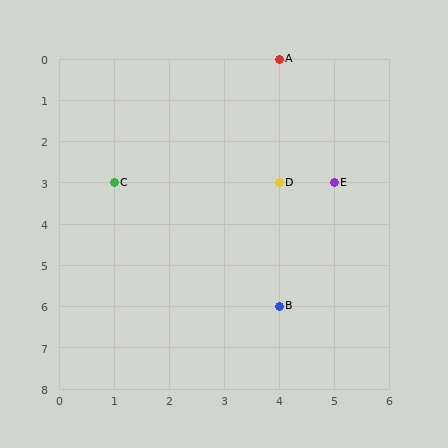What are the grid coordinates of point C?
Point C is at grid coordinates (1, 3).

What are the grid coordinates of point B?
Point B is at grid coordinates (4, 6).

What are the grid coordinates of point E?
Point E is at grid coordinates (5, 3).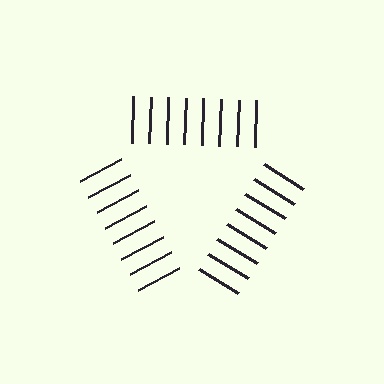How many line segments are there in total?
24 — 8 along each of the 3 edges.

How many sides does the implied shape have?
3 sides — the line-ends trace a triangle.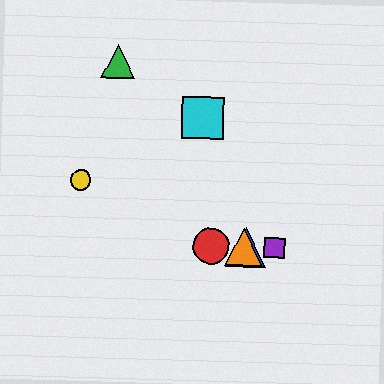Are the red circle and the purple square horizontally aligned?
Yes, both are at y≈246.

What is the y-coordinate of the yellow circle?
The yellow circle is at y≈180.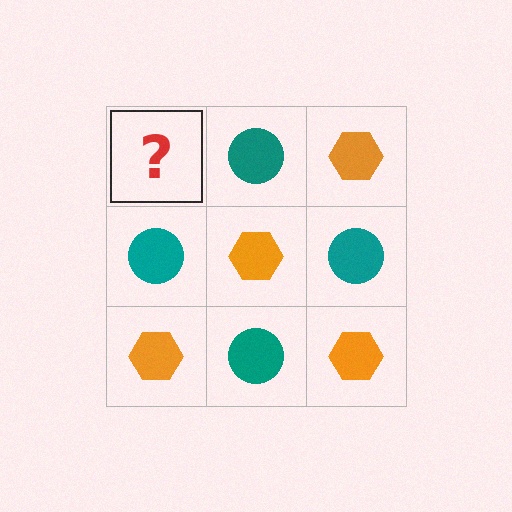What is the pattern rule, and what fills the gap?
The rule is that it alternates orange hexagon and teal circle in a checkerboard pattern. The gap should be filled with an orange hexagon.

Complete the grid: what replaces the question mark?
The question mark should be replaced with an orange hexagon.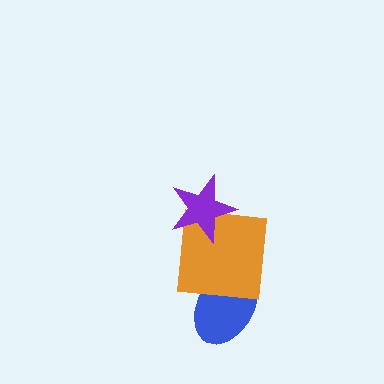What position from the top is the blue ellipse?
The blue ellipse is 3rd from the top.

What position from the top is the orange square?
The orange square is 2nd from the top.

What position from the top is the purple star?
The purple star is 1st from the top.